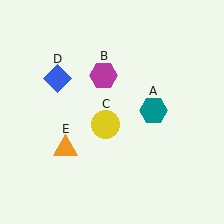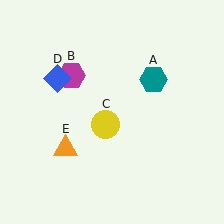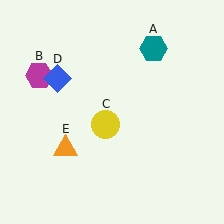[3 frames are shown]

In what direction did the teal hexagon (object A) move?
The teal hexagon (object A) moved up.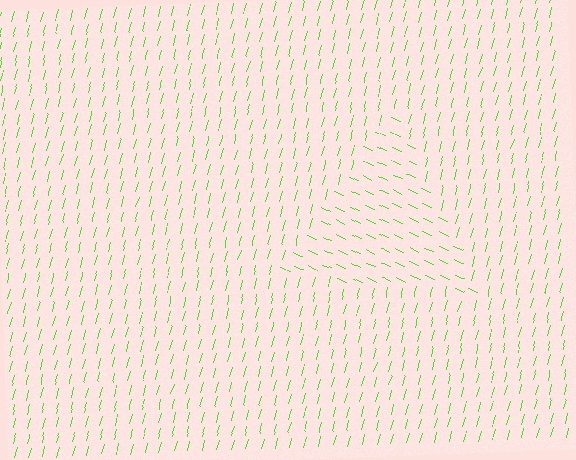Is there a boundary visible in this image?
Yes, there is a texture boundary formed by a change in line orientation.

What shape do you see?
I see a triangle.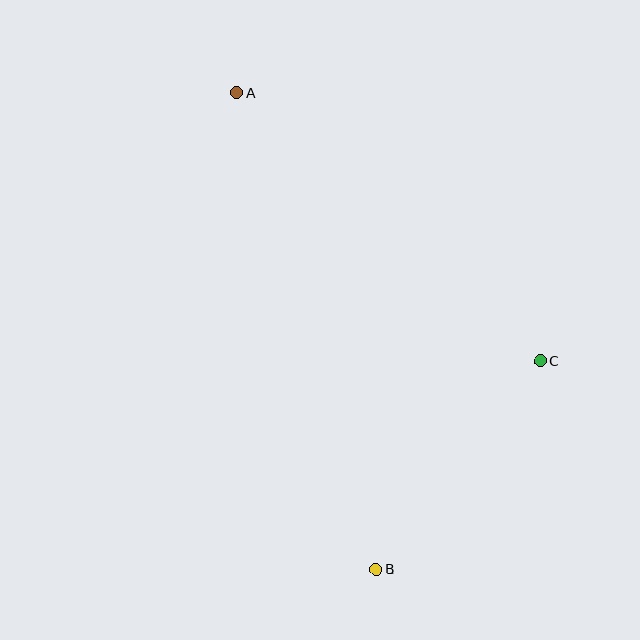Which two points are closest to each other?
Points B and C are closest to each other.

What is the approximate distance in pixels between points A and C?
The distance between A and C is approximately 405 pixels.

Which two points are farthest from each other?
Points A and B are farthest from each other.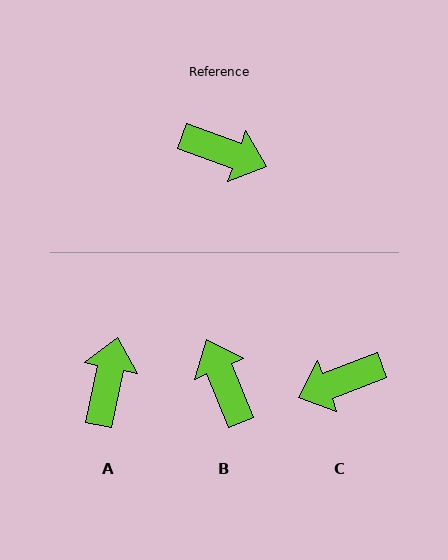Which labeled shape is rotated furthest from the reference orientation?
C, about 139 degrees away.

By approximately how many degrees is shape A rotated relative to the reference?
Approximately 98 degrees counter-clockwise.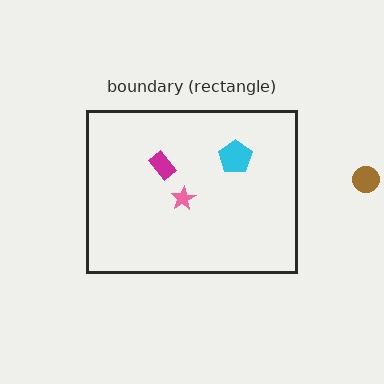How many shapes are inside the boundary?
3 inside, 1 outside.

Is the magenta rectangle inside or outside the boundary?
Inside.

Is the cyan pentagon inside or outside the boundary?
Inside.